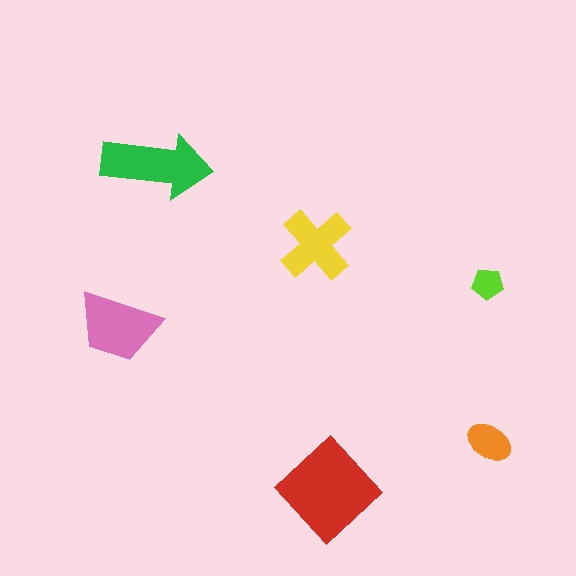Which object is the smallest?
The lime pentagon.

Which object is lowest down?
The red diamond is bottommost.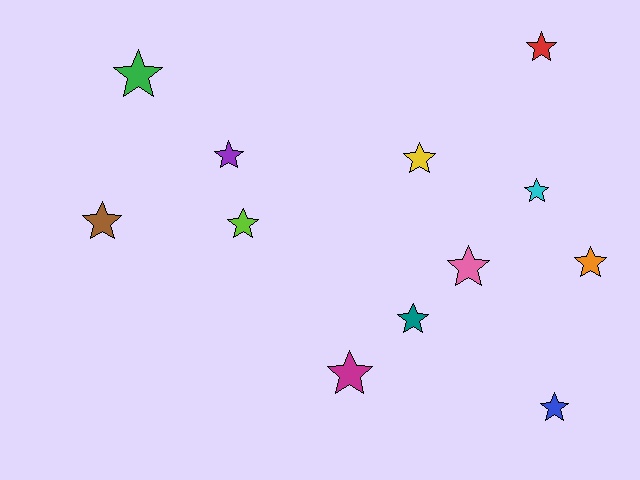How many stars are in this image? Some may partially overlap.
There are 12 stars.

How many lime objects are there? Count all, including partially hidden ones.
There is 1 lime object.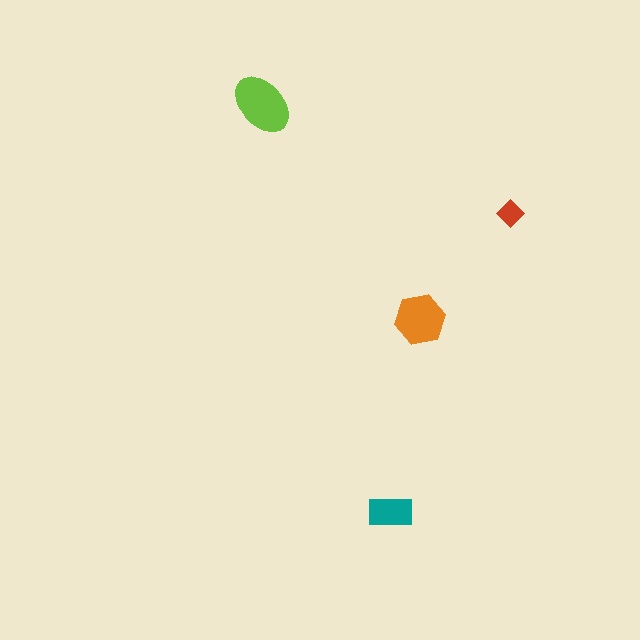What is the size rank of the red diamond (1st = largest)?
4th.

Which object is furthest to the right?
The red diamond is rightmost.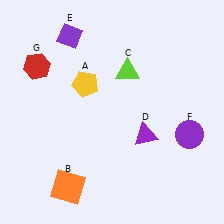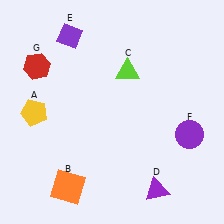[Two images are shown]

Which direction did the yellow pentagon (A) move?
The yellow pentagon (A) moved left.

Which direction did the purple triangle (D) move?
The purple triangle (D) moved down.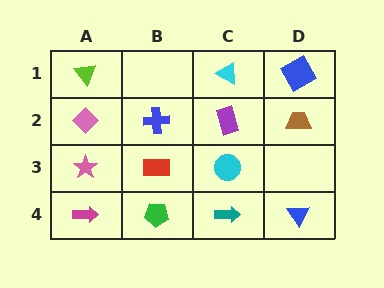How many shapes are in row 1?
3 shapes.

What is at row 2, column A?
A pink diamond.